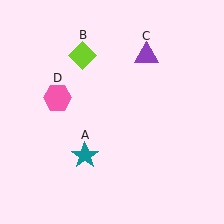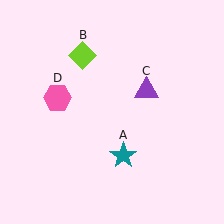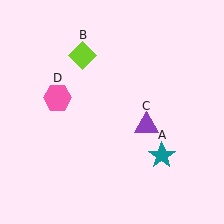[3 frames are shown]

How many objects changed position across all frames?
2 objects changed position: teal star (object A), purple triangle (object C).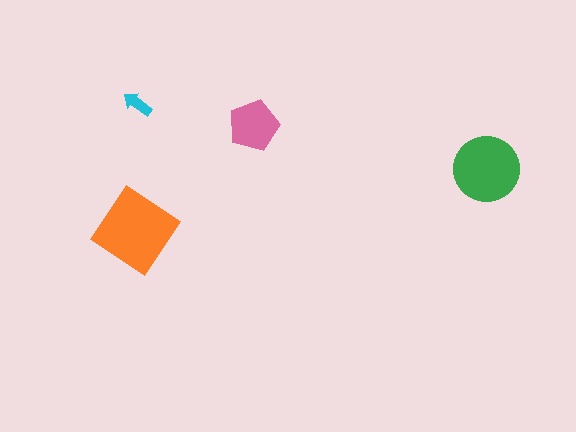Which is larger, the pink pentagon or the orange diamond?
The orange diamond.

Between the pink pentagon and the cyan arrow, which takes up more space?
The pink pentagon.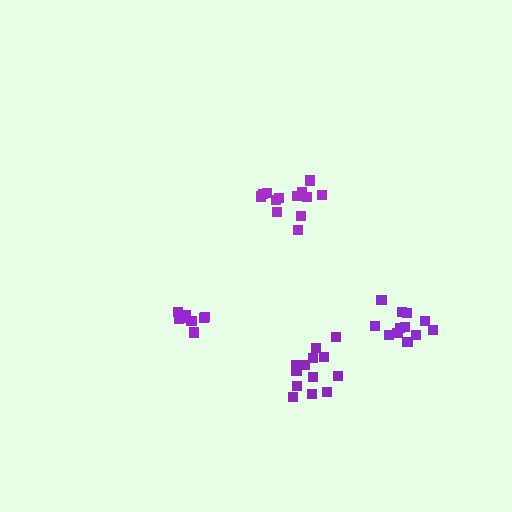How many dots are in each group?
Group 1: 9 dots, Group 2: 13 dots, Group 3: 14 dots, Group 4: 12 dots (48 total).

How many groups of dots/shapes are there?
There are 4 groups.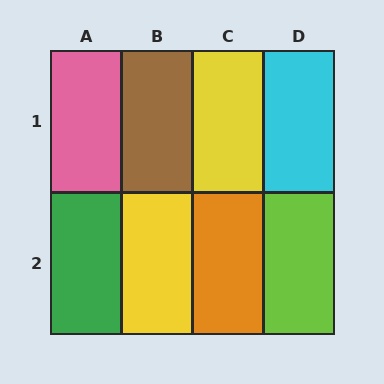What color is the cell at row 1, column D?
Cyan.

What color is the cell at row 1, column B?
Brown.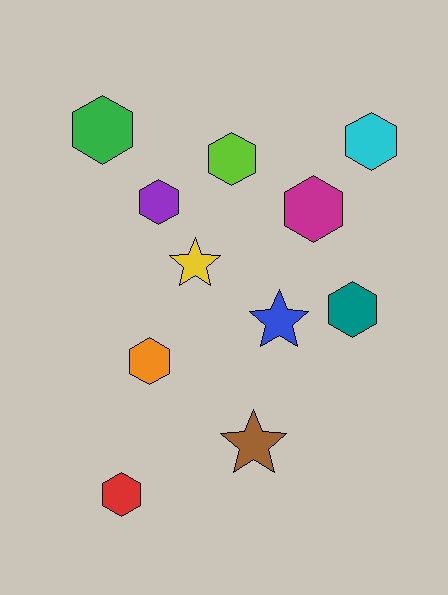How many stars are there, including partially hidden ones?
There are 3 stars.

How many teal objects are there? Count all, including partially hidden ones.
There is 1 teal object.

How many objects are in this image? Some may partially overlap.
There are 11 objects.